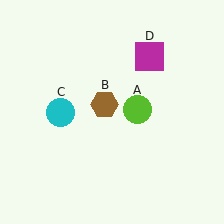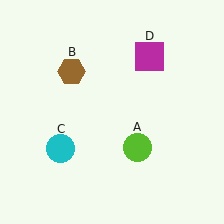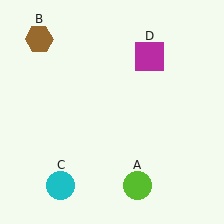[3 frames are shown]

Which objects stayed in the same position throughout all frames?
Magenta square (object D) remained stationary.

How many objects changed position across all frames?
3 objects changed position: lime circle (object A), brown hexagon (object B), cyan circle (object C).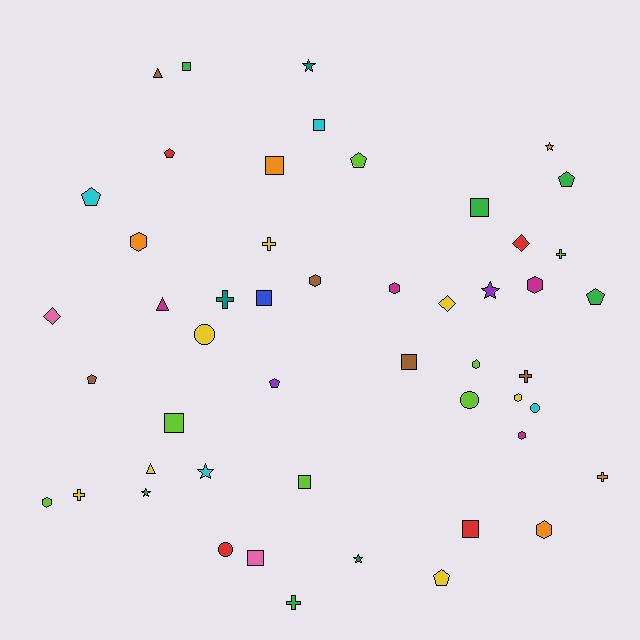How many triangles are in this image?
There are 3 triangles.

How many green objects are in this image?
There are 6 green objects.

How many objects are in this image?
There are 50 objects.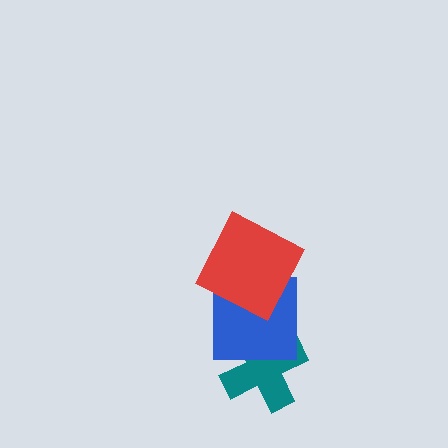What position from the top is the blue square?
The blue square is 2nd from the top.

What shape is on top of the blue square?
The red square is on top of the blue square.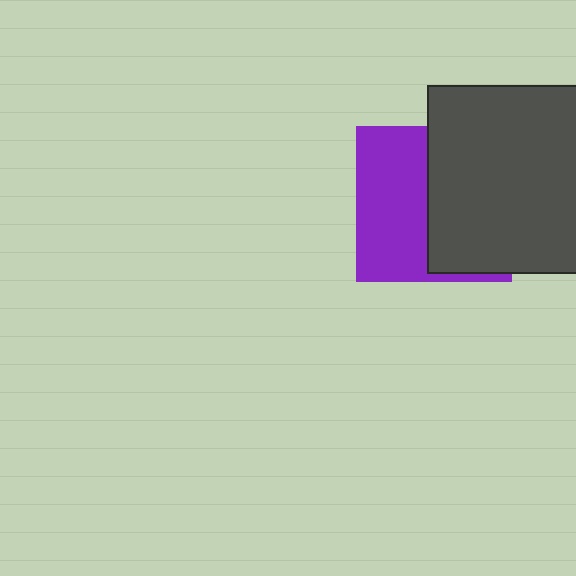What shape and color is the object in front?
The object in front is a dark gray square.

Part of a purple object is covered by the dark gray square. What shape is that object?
It is a square.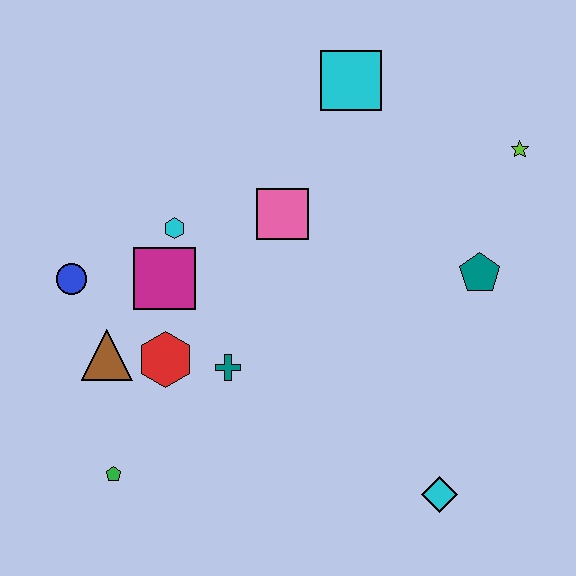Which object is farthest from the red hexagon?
The lime star is farthest from the red hexagon.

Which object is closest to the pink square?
The cyan hexagon is closest to the pink square.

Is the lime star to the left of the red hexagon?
No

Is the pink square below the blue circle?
No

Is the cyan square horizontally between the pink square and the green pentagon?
No